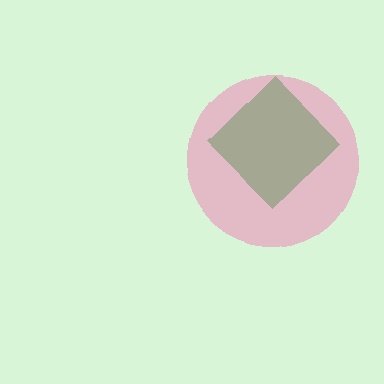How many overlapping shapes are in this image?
There are 2 overlapping shapes in the image.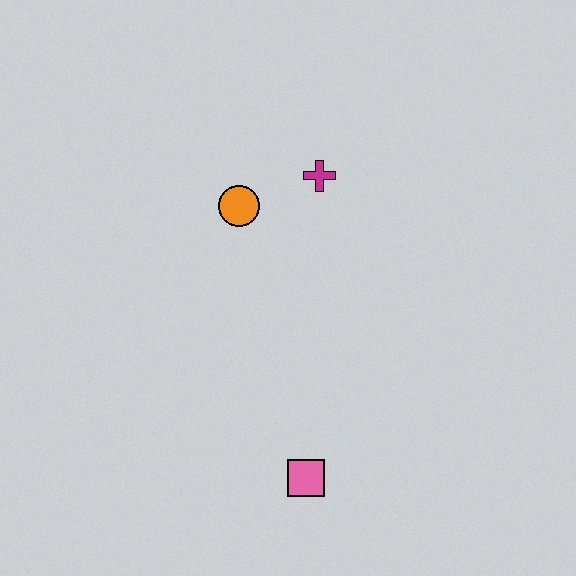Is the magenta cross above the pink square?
Yes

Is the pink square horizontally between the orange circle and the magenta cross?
Yes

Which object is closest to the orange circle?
The magenta cross is closest to the orange circle.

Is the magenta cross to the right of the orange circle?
Yes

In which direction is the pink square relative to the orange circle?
The pink square is below the orange circle.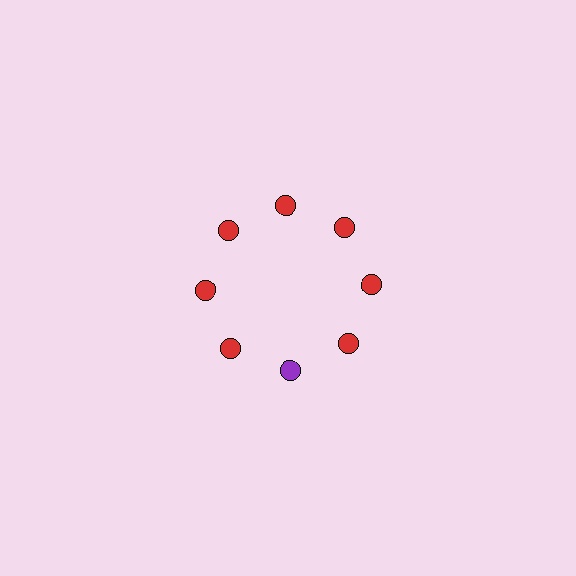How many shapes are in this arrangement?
There are 8 shapes arranged in a ring pattern.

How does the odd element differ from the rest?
It has a different color: purple instead of red.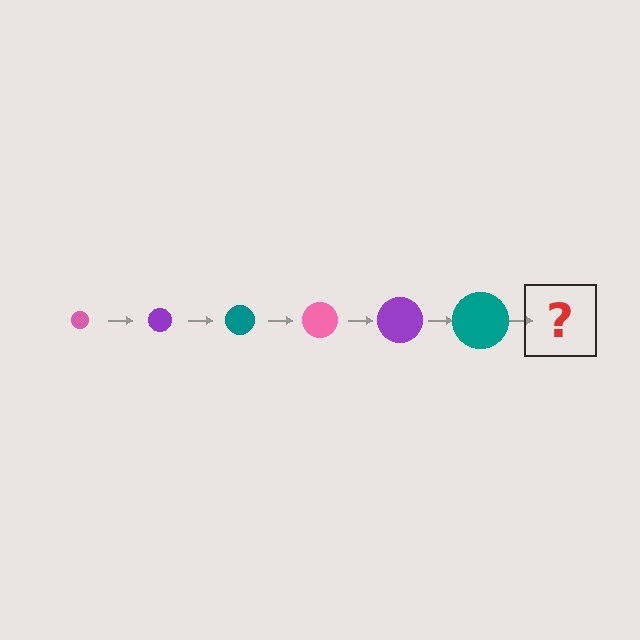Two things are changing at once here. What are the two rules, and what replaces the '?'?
The two rules are that the circle grows larger each step and the color cycles through pink, purple, and teal. The '?' should be a pink circle, larger than the previous one.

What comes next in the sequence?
The next element should be a pink circle, larger than the previous one.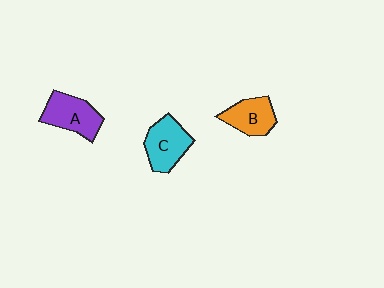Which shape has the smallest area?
Shape B (orange).